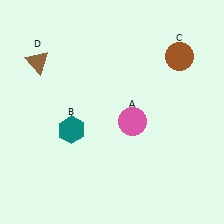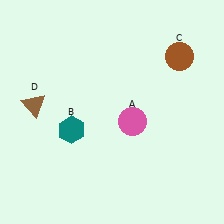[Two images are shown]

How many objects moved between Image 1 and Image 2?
1 object moved between the two images.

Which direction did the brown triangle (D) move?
The brown triangle (D) moved down.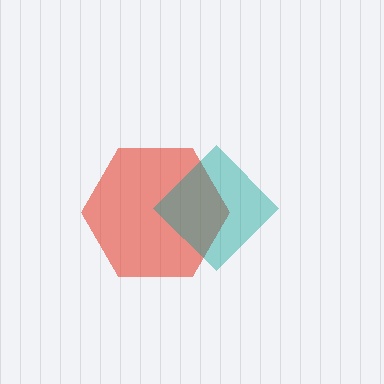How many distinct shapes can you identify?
There are 2 distinct shapes: a red hexagon, a teal diamond.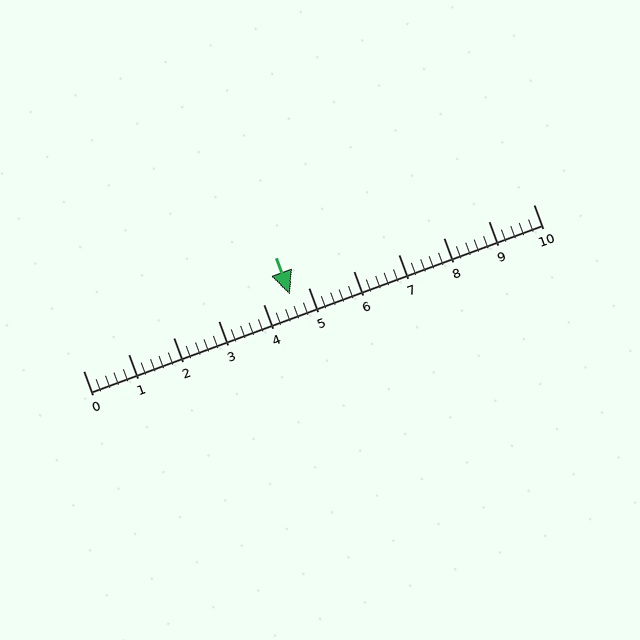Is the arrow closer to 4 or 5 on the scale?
The arrow is closer to 5.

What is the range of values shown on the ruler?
The ruler shows values from 0 to 10.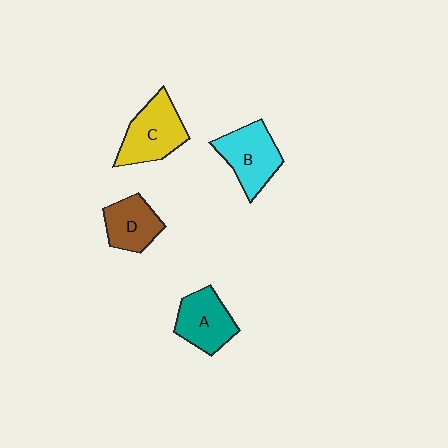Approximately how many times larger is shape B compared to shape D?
Approximately 1.3 times.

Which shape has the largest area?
Shape C (yellow).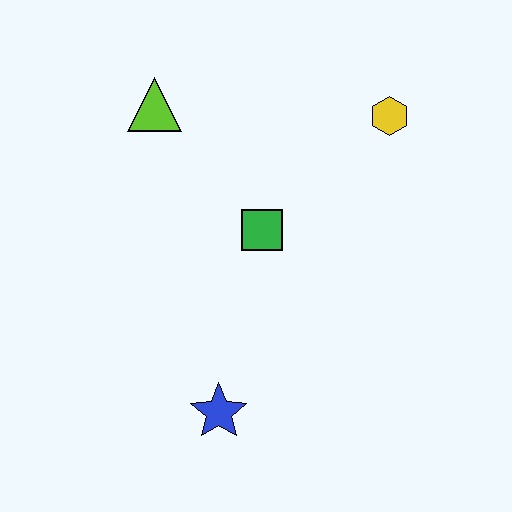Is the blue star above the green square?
No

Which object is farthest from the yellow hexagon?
The blue star is farthest from the yellow hexagon.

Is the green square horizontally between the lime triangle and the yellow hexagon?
Yes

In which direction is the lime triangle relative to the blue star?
The lime triangle is above the blue star.